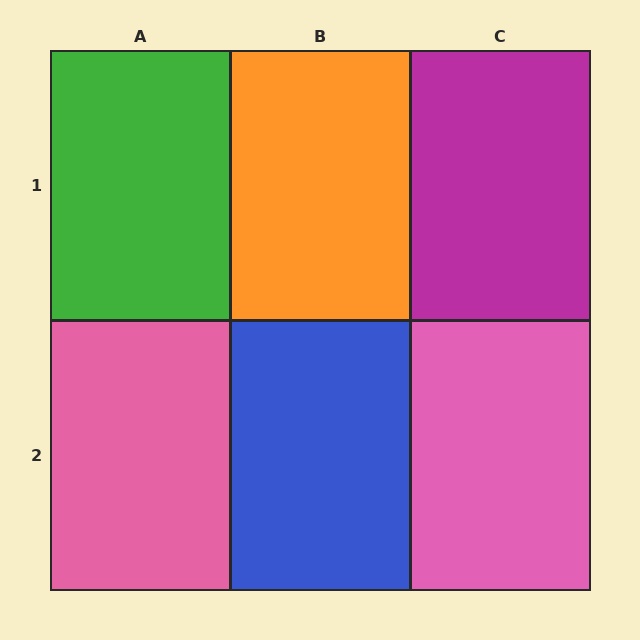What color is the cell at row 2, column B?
Blue.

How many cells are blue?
1 cell is blue.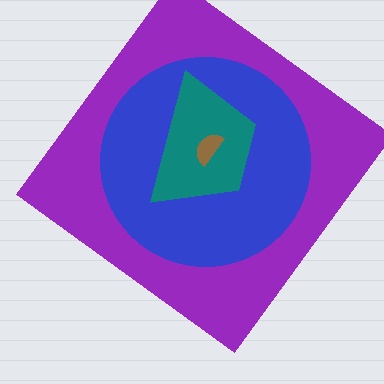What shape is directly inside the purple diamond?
The blue circle.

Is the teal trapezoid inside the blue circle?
Yes.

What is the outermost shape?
The purple diamond.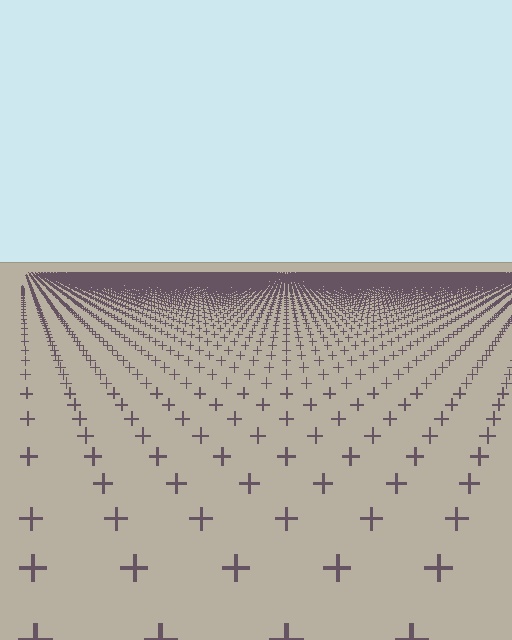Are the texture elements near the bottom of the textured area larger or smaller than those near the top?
Larger. Near the bottom, elements are closer to the viewer and appear at a bigger on-screen size.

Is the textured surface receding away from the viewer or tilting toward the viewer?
The surface is receding away from the viewer. Texture elements get smaller and denser toward the top.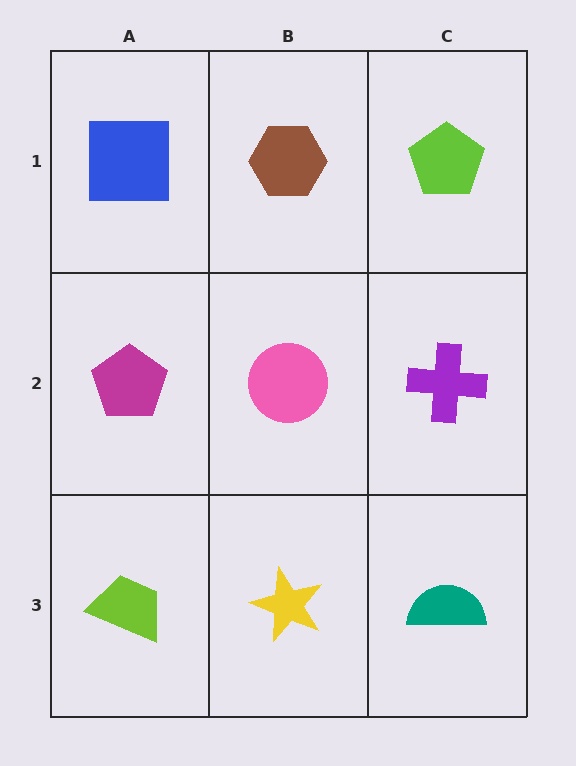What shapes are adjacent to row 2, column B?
A brown hexagon (row 1, column B), a yellow star (row 3, column B), a magenta pentagon (row 2, column A), a purple cross (row 2, column C).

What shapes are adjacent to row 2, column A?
A blue square (row 1, column A), a lime trapezoid (row 3, column A), a pink circle (row 2, column B).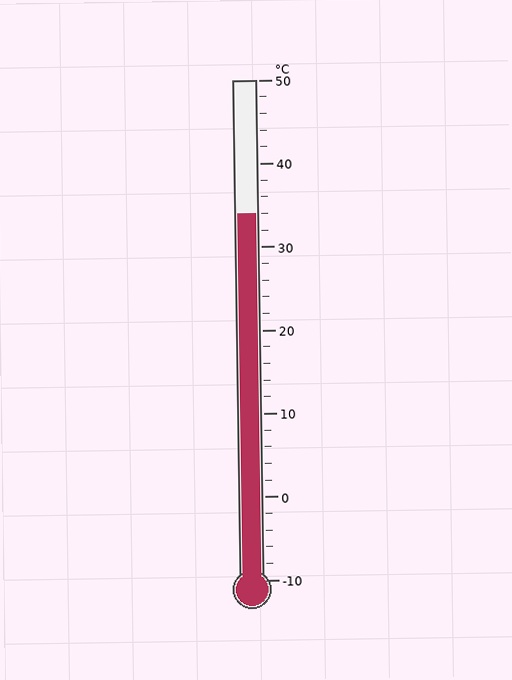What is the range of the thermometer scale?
The thermometer scale ranges from -10°C to 50°C.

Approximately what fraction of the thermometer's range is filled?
The thermometer is filled to approximately 75% of its range.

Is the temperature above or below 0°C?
The temperature is above 0°C.